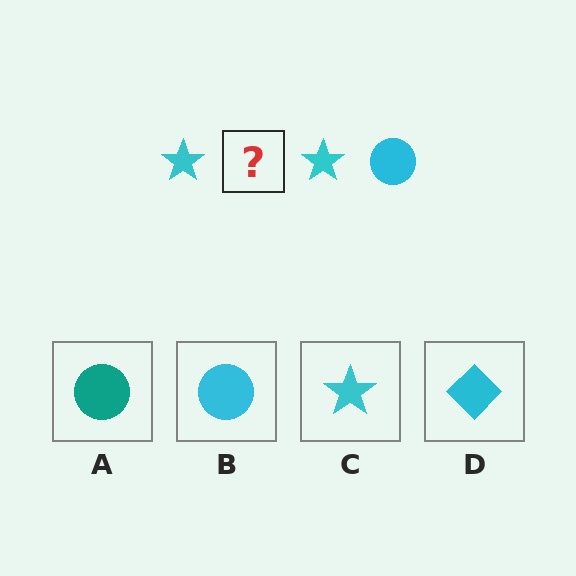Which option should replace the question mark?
Option B.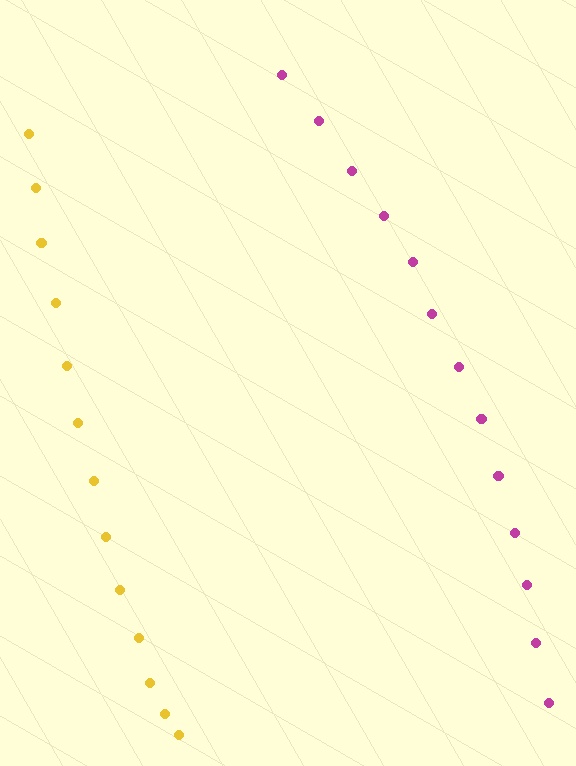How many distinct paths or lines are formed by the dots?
There are 2 distinct paths.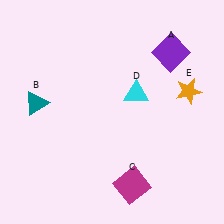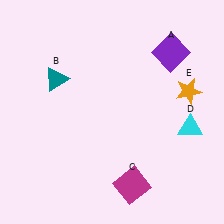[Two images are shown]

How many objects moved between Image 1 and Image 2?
2 objects moved between the two images.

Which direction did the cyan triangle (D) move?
The cyan triangle (D) moved right.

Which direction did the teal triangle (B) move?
The teal triangle (B) moved up.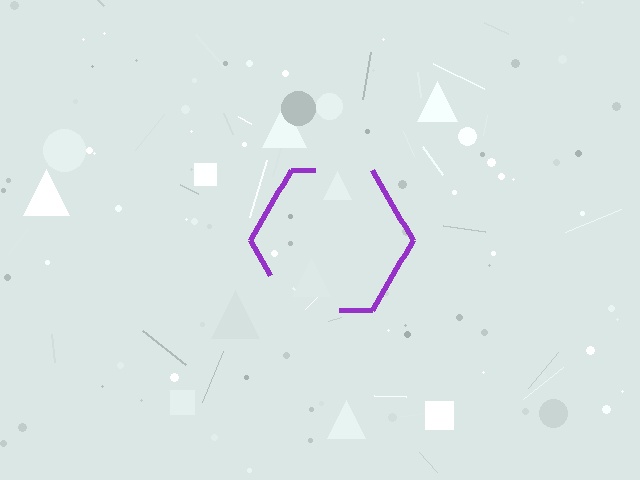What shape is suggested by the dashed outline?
The dashed outline suggests a hexagon.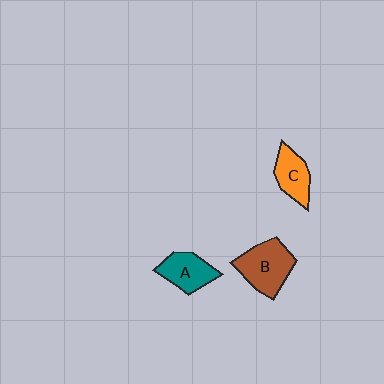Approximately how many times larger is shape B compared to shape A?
Approximately 1.4 times.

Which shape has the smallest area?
Shape C (orange).